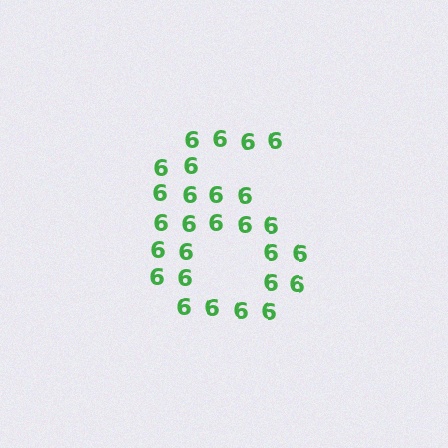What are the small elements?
The small elements are digit 6's.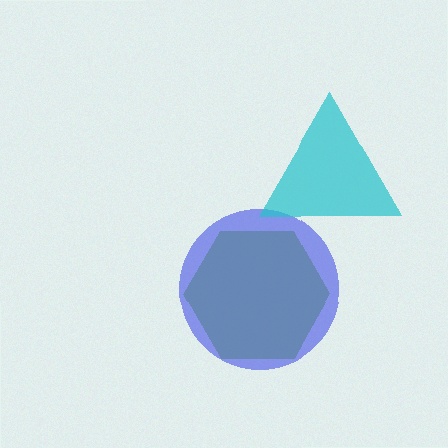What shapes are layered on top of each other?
The layered shapes are: a lime hexagon, a blue circle, a cyan triangle.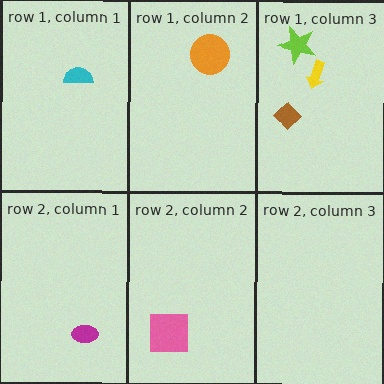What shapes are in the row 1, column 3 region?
The yellow arrow, the lime star, the brown diamond.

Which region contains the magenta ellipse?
The row 2, column 1 region.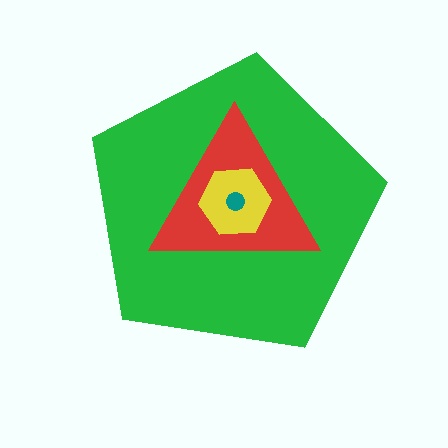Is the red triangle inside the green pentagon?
Yes.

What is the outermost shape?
The green pentagon.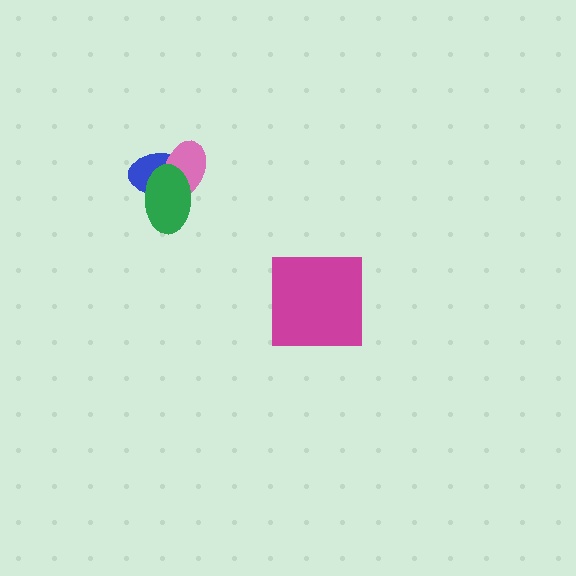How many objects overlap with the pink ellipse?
2 objects overlap with the pink ellipse.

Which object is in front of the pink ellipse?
The green ellipse is in front of the pink ellipse.